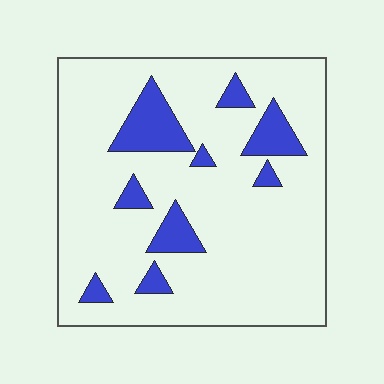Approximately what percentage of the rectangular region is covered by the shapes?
Approximately 15%.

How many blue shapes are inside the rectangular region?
9.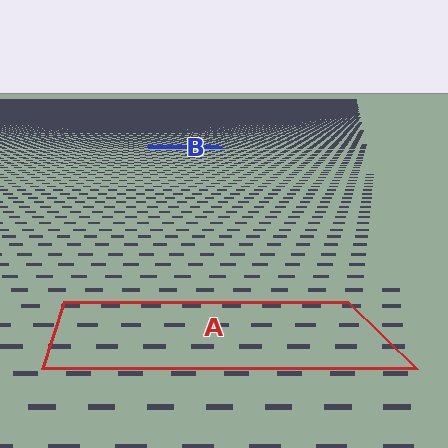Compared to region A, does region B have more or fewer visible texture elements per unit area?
Region B has more texture elements per unit area — they are packed more densely because it is farther away.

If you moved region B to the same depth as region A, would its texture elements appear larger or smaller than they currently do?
They would appear larger. At a closer depth, the same texture elements are projected at a bigger on-screen size.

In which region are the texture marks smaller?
The texture marks are smaller in region B, because it is farther away.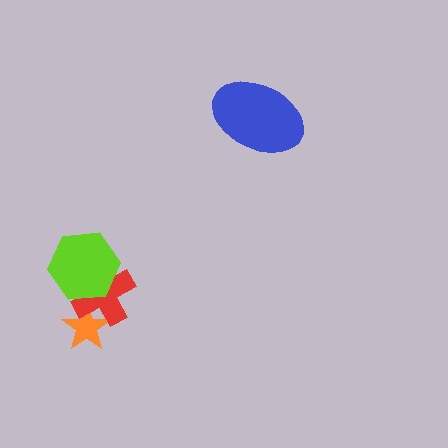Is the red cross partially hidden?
Yes, it is partially covered by another shape.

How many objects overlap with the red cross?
2 objects overlap with the red cross.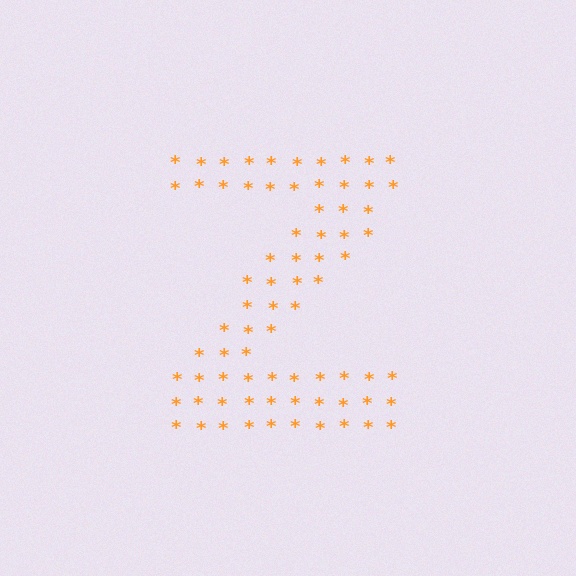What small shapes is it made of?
It is made of small asterisks.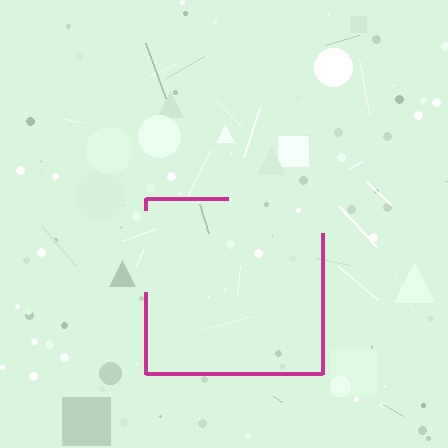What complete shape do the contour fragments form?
The contour fragments form a square.